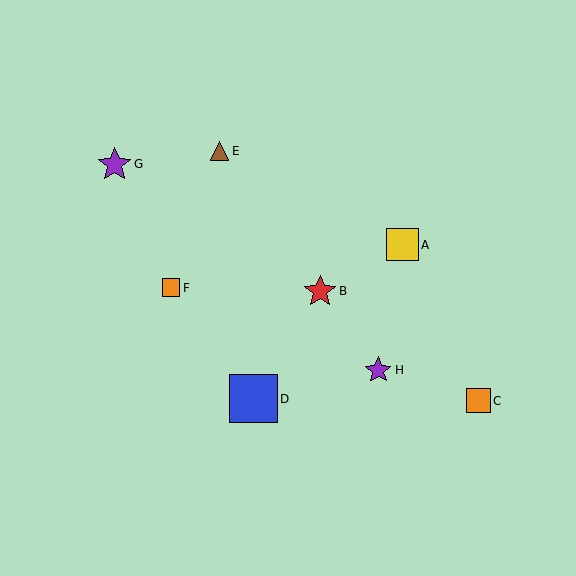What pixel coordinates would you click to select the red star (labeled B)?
Click at (320, 291) to select the red star B.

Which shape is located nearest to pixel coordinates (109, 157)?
The purple star (labeled G) at (115, 164) is nearest to that location.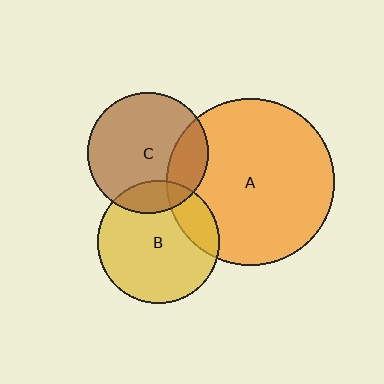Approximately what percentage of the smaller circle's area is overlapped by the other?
Approximately 20%.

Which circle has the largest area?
Circle A (orange).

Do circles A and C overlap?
Yes.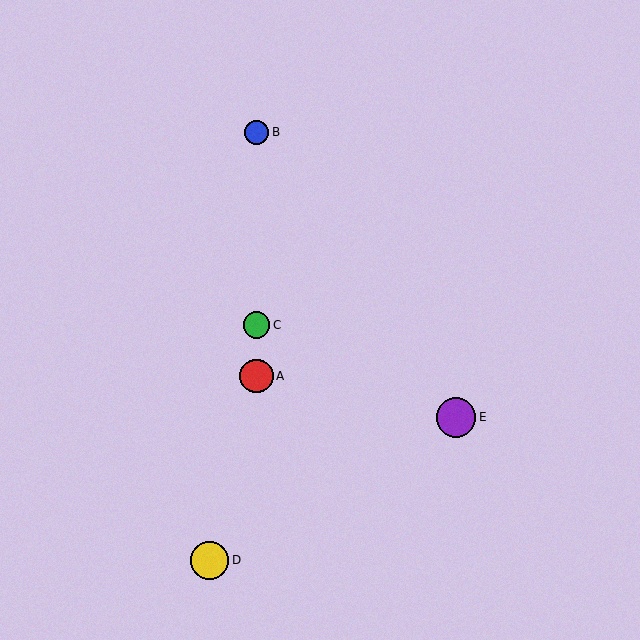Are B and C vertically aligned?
Yes, both are at x≈257.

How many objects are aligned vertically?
3 objects (A, B, C) are aligned vertically.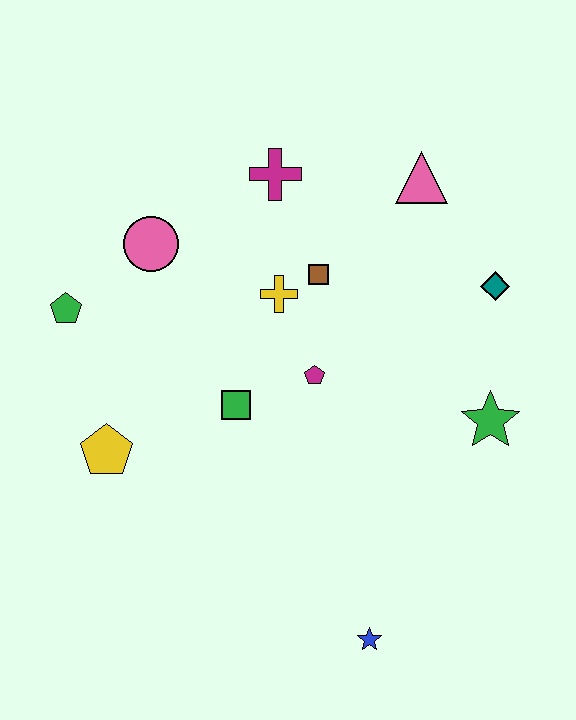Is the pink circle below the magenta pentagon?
No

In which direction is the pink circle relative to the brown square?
The pink circle is to the left of the brown square.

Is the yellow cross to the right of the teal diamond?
No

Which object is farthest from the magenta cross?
The blue star is farthest from the magenta cross.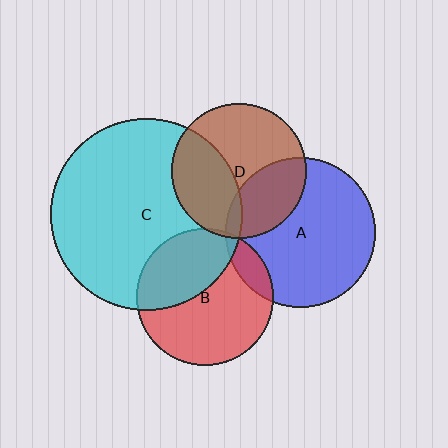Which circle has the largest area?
Circle C (cyan).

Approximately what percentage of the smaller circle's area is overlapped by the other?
Approximately 5%.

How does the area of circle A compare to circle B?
Approximately 1.2 times.